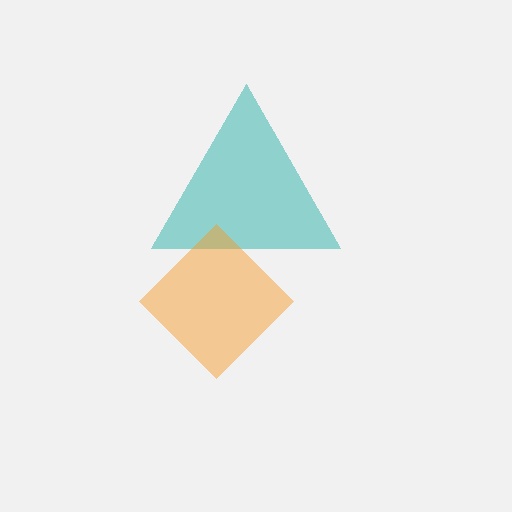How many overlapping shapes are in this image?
There are 2 overlapping shapes in the image.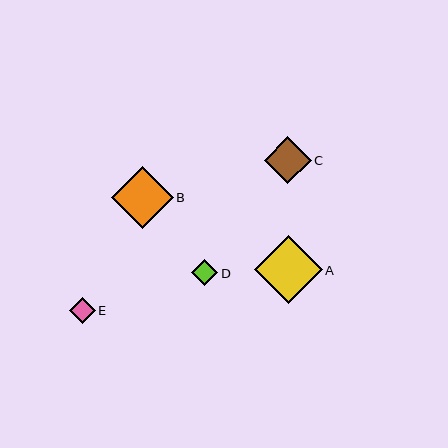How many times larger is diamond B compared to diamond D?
Diamond B is approximately 2.3 times the size of diamond D.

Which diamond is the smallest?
Diamond E is the smallest with a size of approximately 26 pixels.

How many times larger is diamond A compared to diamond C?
Diamond A is approximately 1.4 times the size of diamond C.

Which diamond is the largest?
Diamond A is the largest with a size of approximately 68 pixels.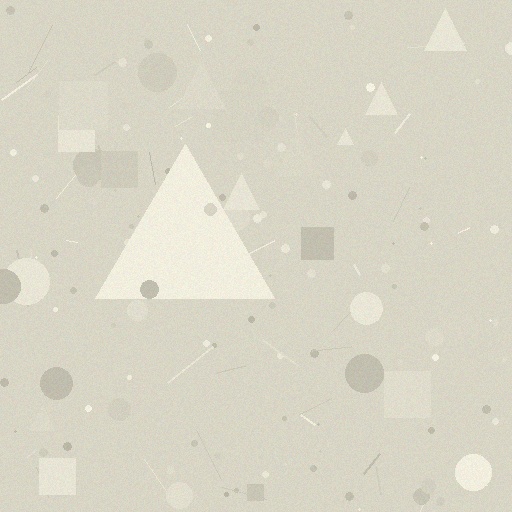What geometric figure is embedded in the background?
A triangle is embedded in the background.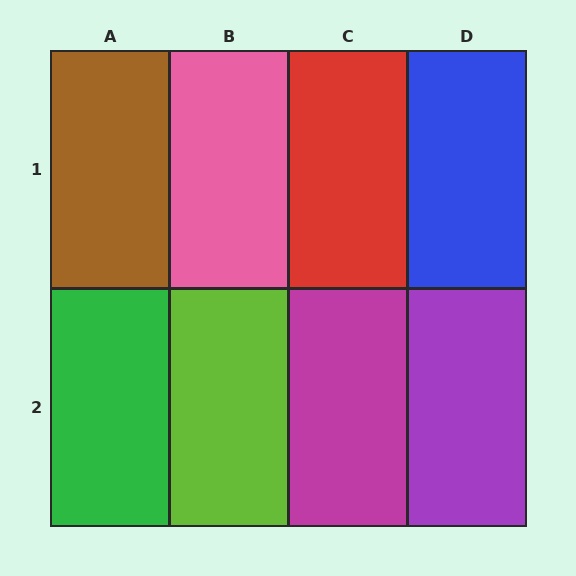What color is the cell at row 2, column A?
Green.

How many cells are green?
1 cell is green.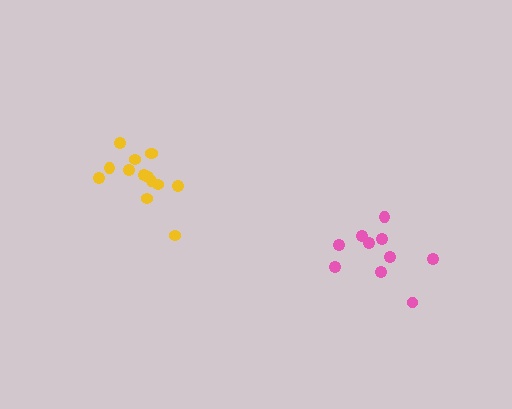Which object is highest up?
The yellow cluster is topmost.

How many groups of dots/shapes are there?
There are 2 groups.